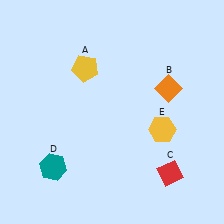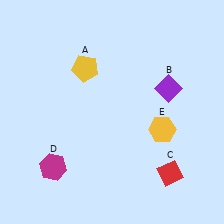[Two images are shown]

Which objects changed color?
B changed from orange to purple. D changed from teal to magenta.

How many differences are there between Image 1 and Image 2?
There are 2 differences between the two images.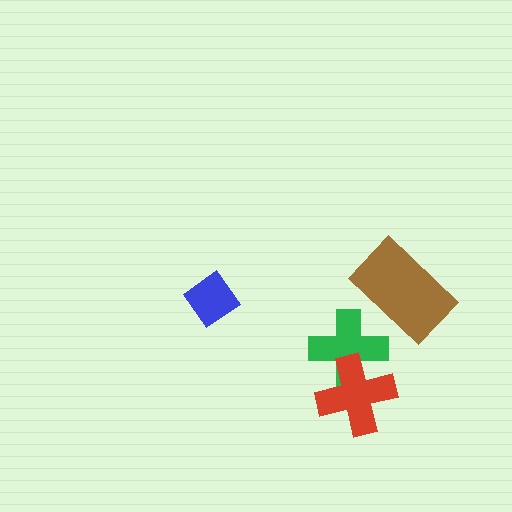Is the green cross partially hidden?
Yes, it is partially covered by another shape.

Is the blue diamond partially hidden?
No, no other shape covers it.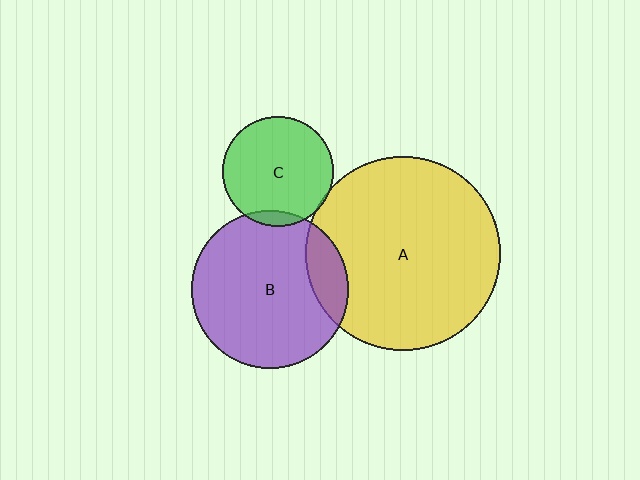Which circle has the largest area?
Circle A (yellow).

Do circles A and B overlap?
Yes.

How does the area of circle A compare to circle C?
Approximately 3.1 times.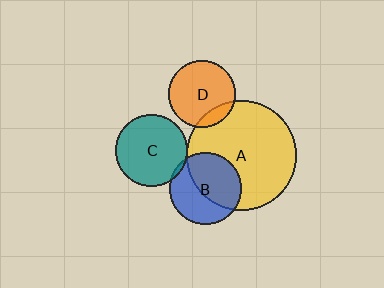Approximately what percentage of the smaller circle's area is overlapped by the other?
Approximately 5%.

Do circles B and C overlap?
Yes.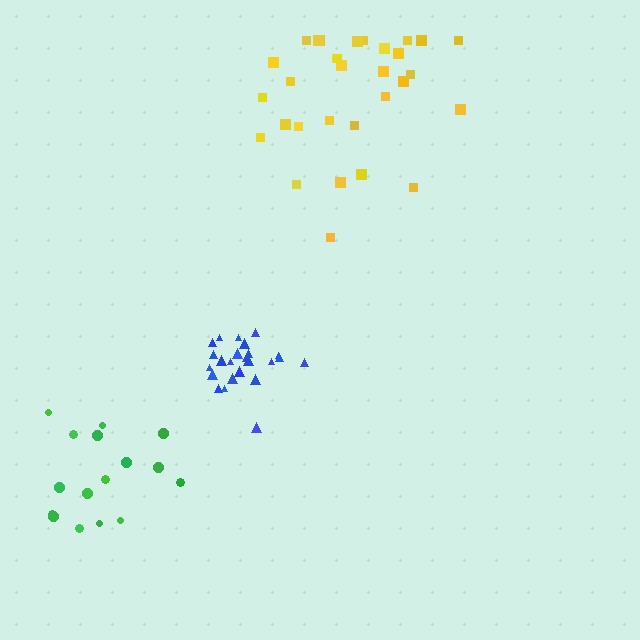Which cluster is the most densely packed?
Blue.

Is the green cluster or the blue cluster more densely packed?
Blue.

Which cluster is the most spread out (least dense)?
Yellow.